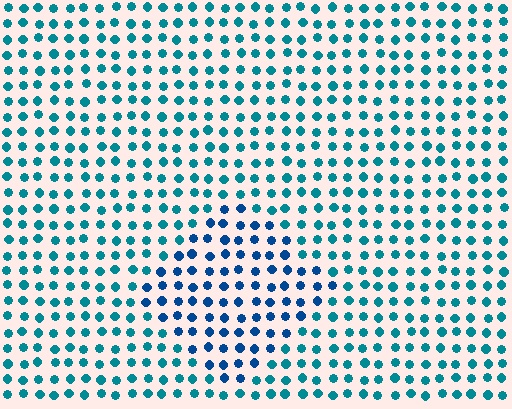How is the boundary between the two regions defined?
The boundary is defined purely by a slight shift in hue (about 27 degrees). Spacing, size, and orientation are identical on both sides.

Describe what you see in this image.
The image is filled with small teal elements in a uniform arrangement. A diamond-shaped region is visible where the elements are tinted to a slightly different hue, forming a subtle color boundary.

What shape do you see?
I see a diamond.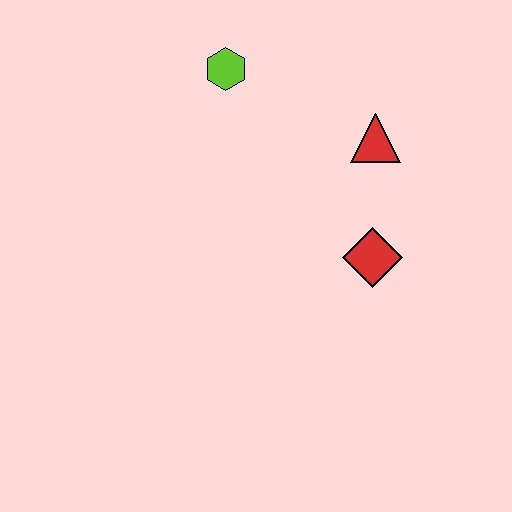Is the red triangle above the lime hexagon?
No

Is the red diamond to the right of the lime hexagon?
Yes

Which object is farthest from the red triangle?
The lime hexagon is farthest from the red triangle.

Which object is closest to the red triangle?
The red diamond is closest to the red triangle.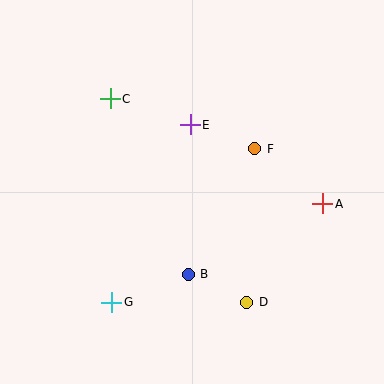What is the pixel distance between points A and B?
The distance between A and B is 152 pixels.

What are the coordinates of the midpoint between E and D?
The midpoint between E and D is at (218, 213).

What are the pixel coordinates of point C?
Point C is at (110, 99).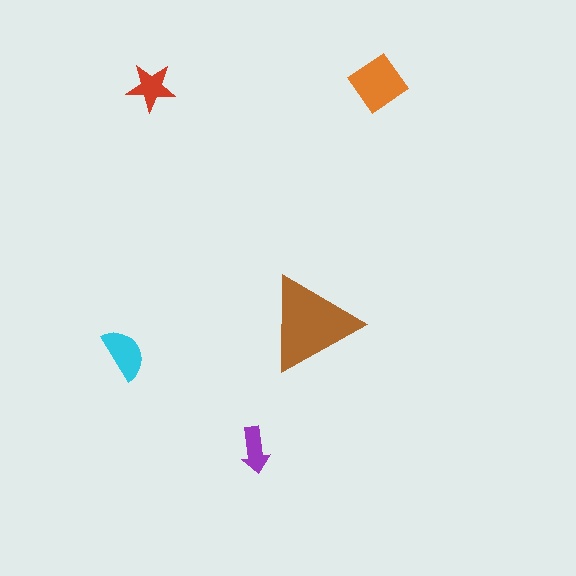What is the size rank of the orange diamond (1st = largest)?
2nd.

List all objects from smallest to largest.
The purple arrow, the red star, the cyan semicircle, the orange diamond, the brown triangle.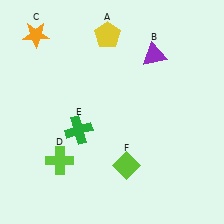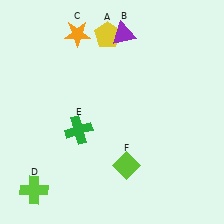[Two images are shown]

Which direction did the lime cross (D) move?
The lime cross (D) moved down.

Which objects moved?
The objects that moved are: the purple triangle (B), the orange star (C), the lime cross (D).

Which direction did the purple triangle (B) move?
The purple triangle (B) moved left.